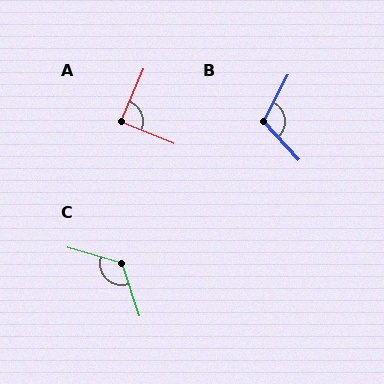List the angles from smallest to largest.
A (89°), B (109°), C (125°).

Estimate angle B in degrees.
Approximately 109 degrees.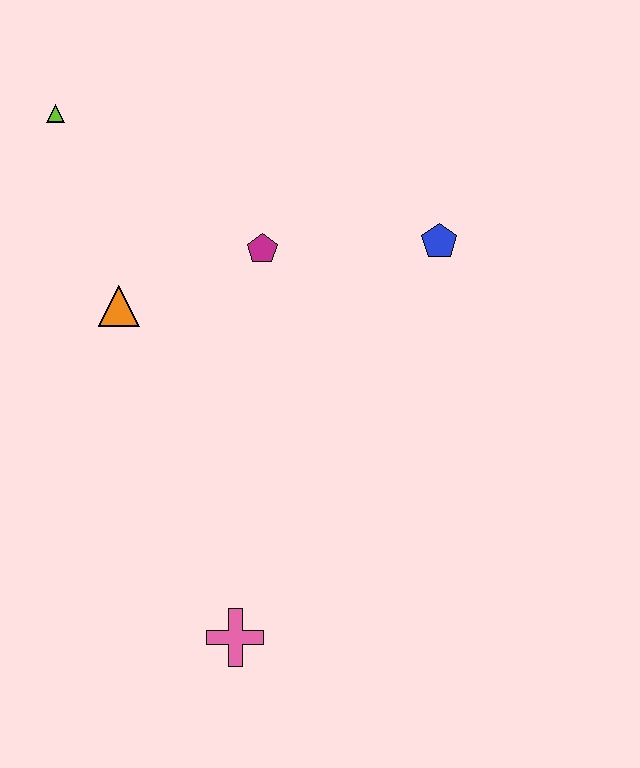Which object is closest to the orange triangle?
The magenta pentagon is closest to the orange triangle.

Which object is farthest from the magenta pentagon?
The pink cross is farthest from the magenta pentagon.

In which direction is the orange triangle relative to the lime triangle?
The orange triangle is below the lime triangle.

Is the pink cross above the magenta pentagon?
No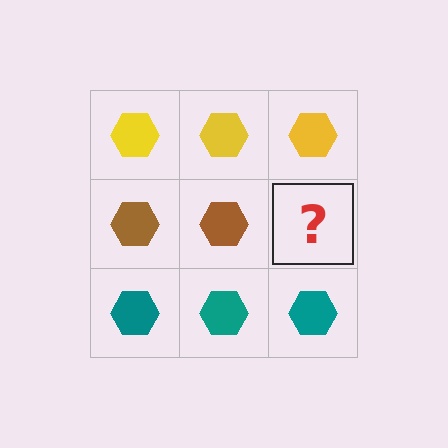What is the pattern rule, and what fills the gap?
The rule is that each row has a consistent color. The gap should be filled with a brown hexagon.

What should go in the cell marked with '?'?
The missing cell should contain a brown hexagon.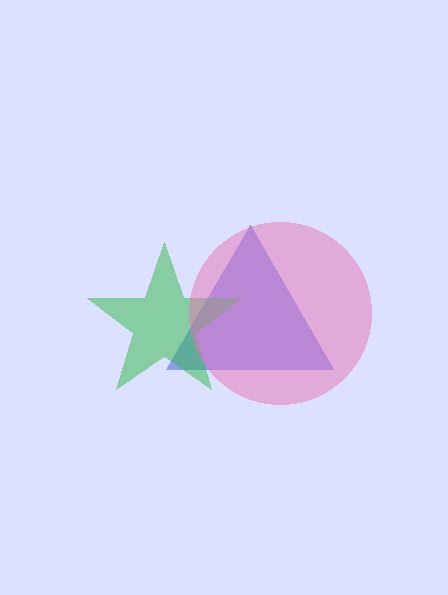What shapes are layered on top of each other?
The layered shapes are: a blue triangle, a green star, a pink circle.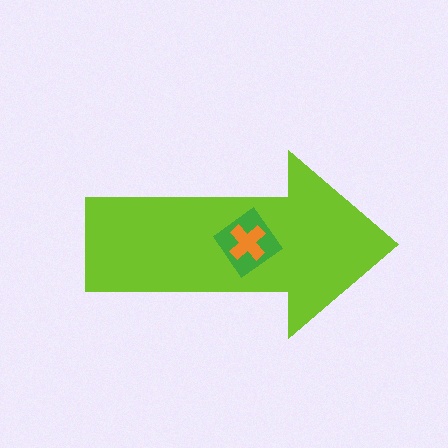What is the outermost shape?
The lime arrow.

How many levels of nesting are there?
3.